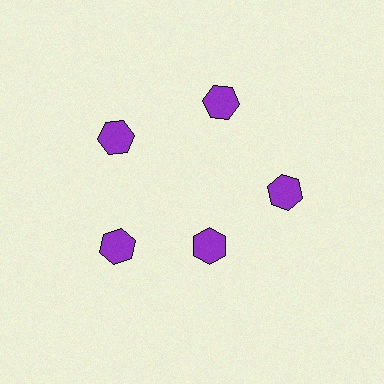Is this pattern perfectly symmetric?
No. The 5 purple hexagons are arranged in a ring, but one element near the 5 o'clock position is pulled inward toward the center, breaking the 5-fold rotational symmetry.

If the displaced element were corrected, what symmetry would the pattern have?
It would have 5-fold rotational symmetry — the pattern would map onto itself every 72 degrees.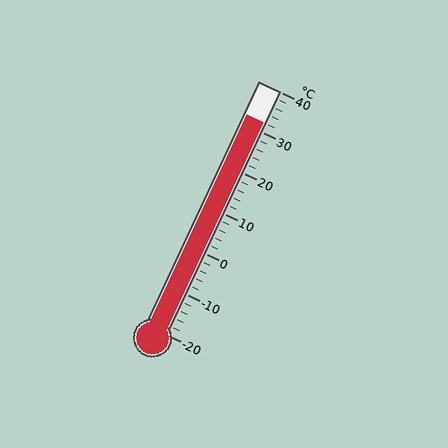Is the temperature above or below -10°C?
The temperature is above -10°C.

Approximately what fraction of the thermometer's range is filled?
The thermometer is filled to approximately 85% of its range.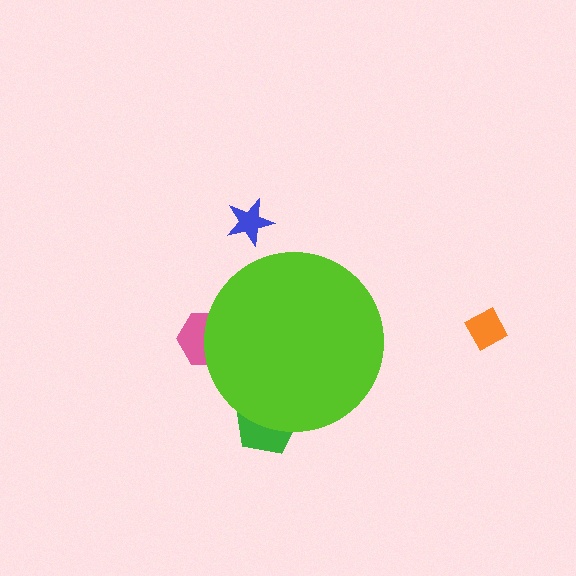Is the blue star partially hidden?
No, the blue star is fully visible.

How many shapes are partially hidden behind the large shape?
2 shapes are partially hidden.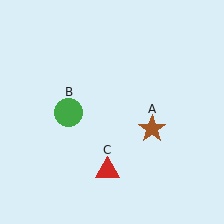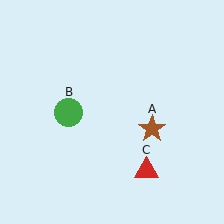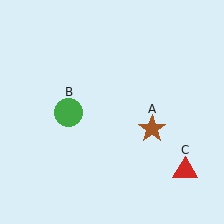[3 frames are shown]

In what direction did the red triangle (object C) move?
The red triangle (object C) moved right.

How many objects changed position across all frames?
1 object changed position: red triangle (object C).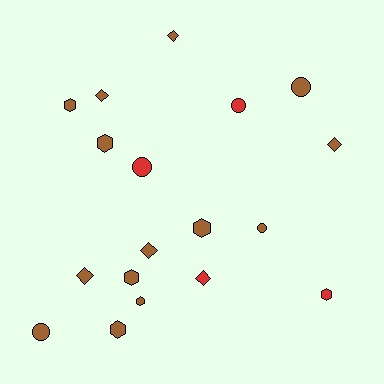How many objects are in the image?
There are 18 objects.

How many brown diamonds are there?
There are 5 brown diamonds.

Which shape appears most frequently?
Hexagon, with 7 objects.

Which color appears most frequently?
Brown, with 14 objects.